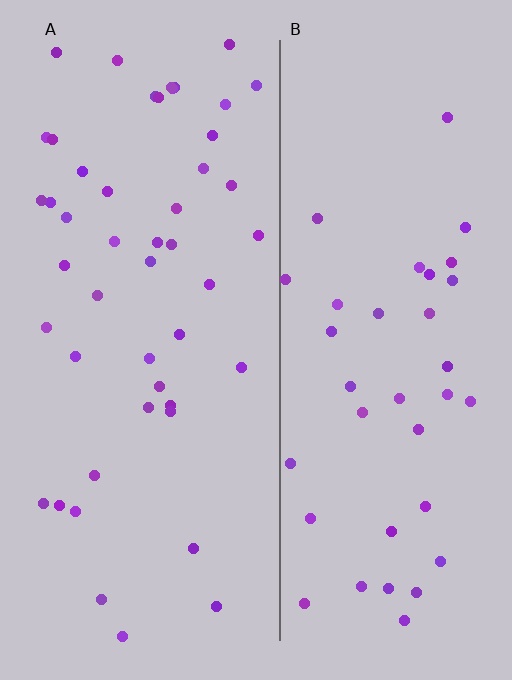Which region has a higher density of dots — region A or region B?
A (the left).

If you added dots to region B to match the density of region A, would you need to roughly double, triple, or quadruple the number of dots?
Approximately double.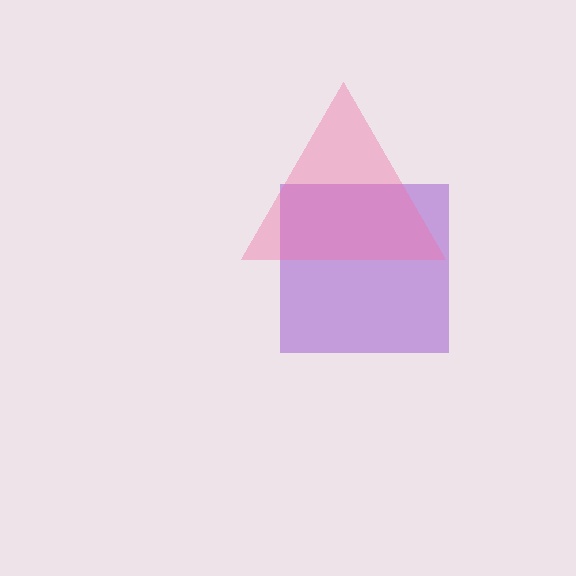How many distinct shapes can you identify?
There are 2 distinct shapes: a purple square, a pink triangle.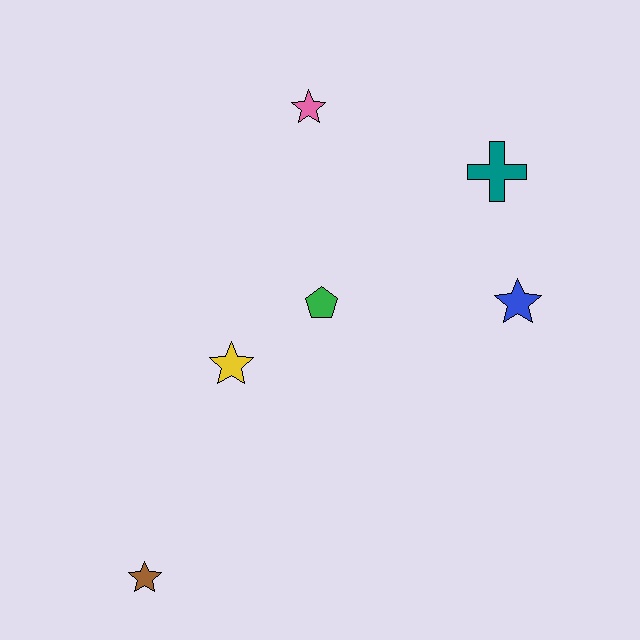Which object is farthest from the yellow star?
The teal cross is farthest from the yellow star.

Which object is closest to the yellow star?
The green pentagon is closest to the yellow star.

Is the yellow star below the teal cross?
Yes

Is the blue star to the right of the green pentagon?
Yes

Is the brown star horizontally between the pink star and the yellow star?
No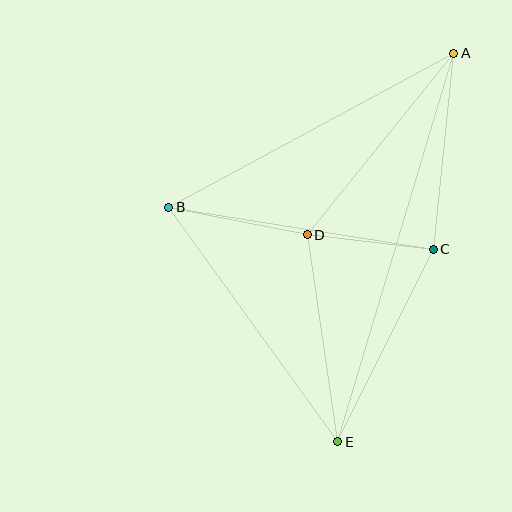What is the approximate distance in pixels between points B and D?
The distance between B and D is approximately 141 pixels.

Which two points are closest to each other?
Points C and D are closest to each other.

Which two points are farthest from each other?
Points A and E are farthest from each other.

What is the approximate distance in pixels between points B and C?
The distance between B and C is approximately 268 pixels.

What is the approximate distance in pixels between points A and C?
The distance between A and C is approximately 197 pixels.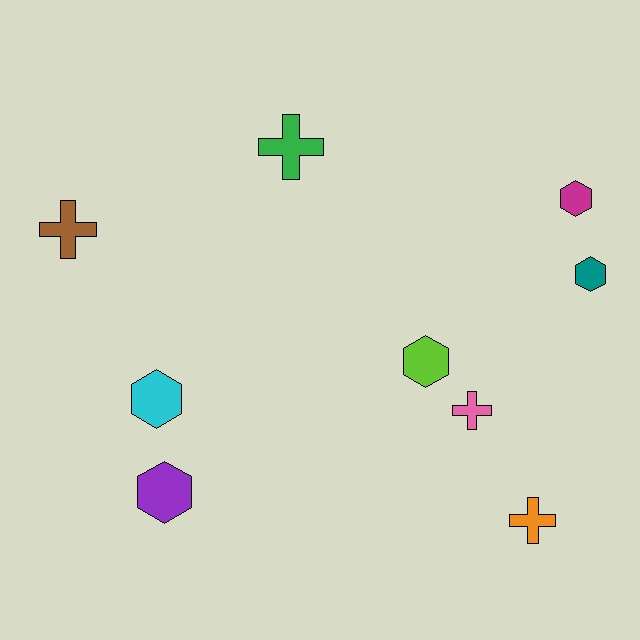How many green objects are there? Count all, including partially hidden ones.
There is 1 green object.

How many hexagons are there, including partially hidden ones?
There are 5 hexagons.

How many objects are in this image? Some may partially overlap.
There are 9 objects.